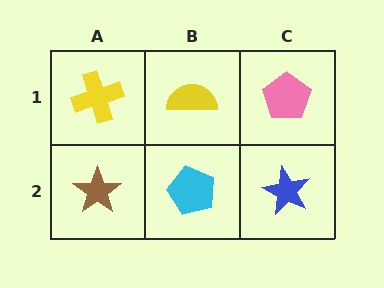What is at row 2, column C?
A blue star.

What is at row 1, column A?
A yellow cross.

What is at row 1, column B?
A yellow semicircle.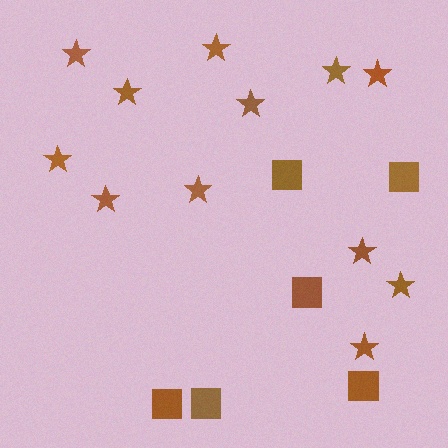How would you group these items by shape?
There are 2 groups: one group of stars (12) and one group of squares (6).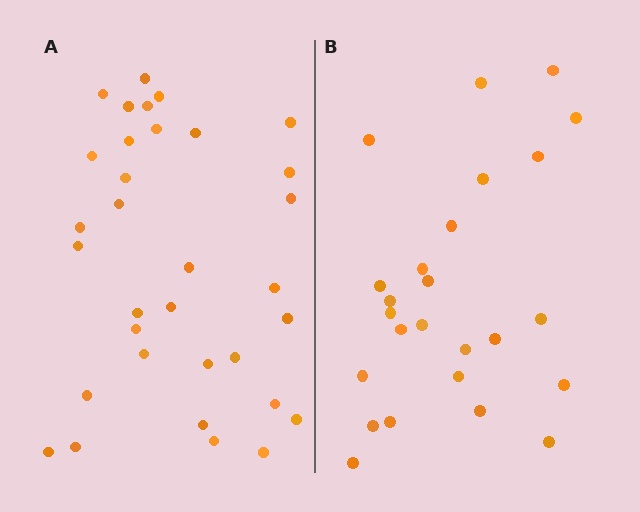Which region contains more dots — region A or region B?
Region A (the left region) has more dots.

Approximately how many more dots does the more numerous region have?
Region A has roughly 8 or so more dots than region B.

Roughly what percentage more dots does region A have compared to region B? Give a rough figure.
About 30% more.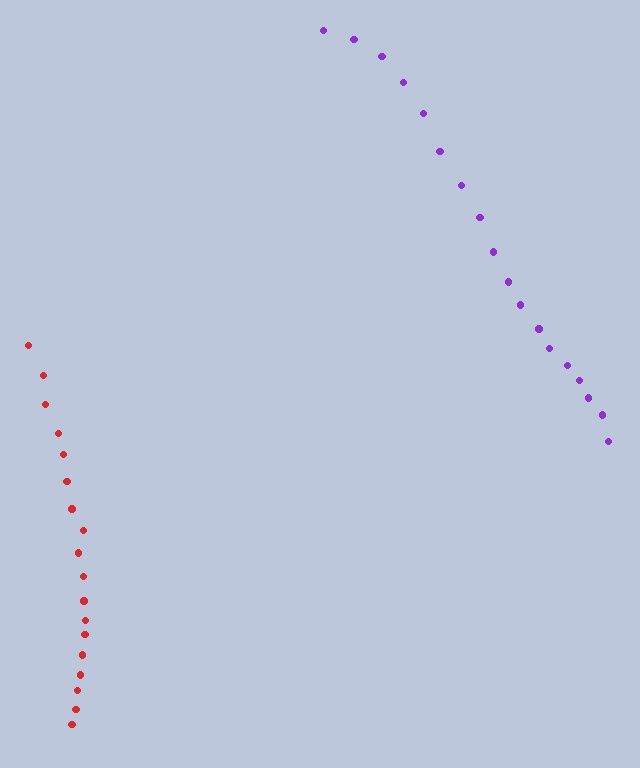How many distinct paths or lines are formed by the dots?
There are 2 distinct paths.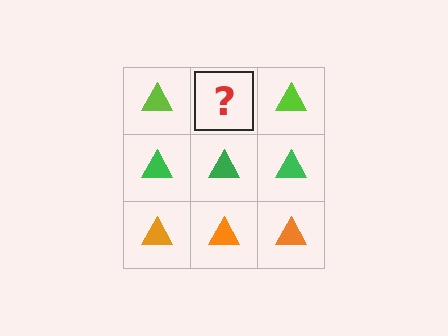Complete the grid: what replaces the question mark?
The question mark should be replaced with a lime triangle.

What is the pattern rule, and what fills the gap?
The rule is that each row has a consistent color. The gap should be filled with a lime triangle.